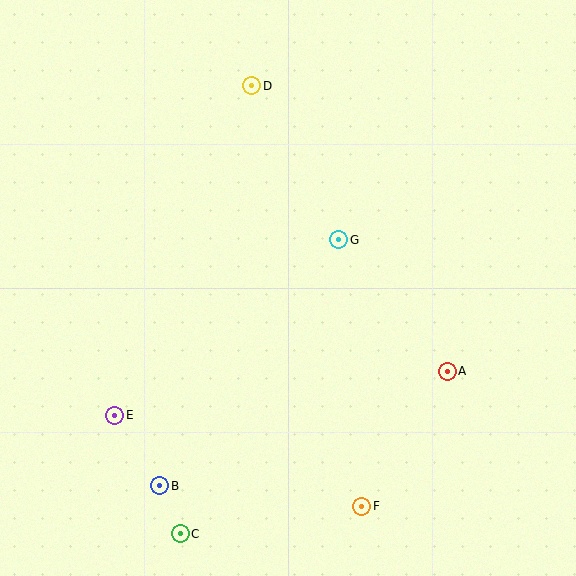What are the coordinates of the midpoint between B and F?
The midpoint between B and F is at (261, 496).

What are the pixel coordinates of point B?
Point B is at (160, 486).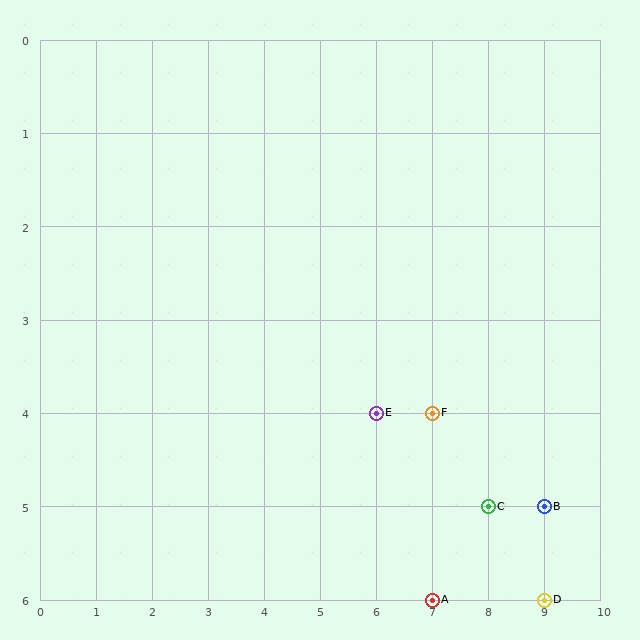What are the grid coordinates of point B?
Point B is at grid coordinates (9, 5).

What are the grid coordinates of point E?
Point E is at grid coordinates (6, 4).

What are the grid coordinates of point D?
Point D is at grid coordinates (9, 6).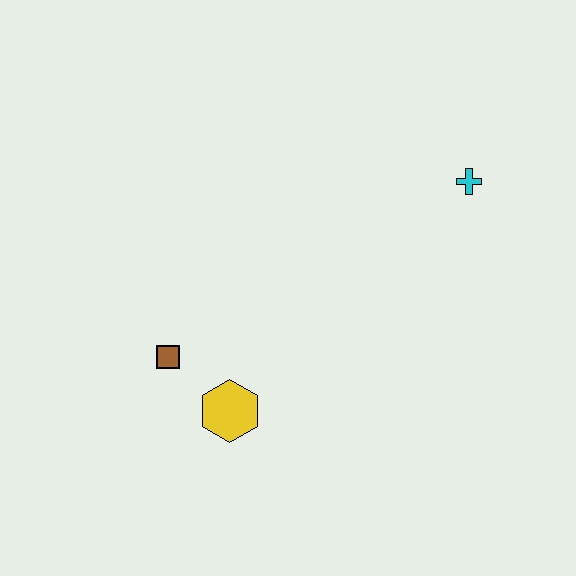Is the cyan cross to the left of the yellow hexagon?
No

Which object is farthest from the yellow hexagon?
The cyan cross is farthest from the yellow hexagon.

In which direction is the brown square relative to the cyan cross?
The brown square is to the left of the cyan cross.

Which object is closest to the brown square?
The yellow hexagon is closest to the brown square.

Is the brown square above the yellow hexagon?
Yes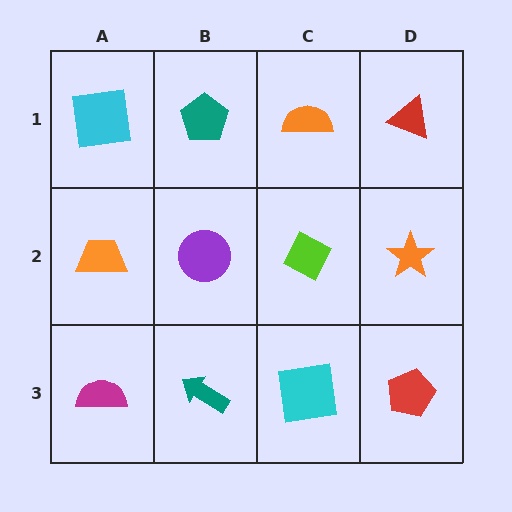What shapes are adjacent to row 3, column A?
An orange trapezoid (row 2, column A), a teal arrow (row 3, column B).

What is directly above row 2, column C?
An orange semicircle.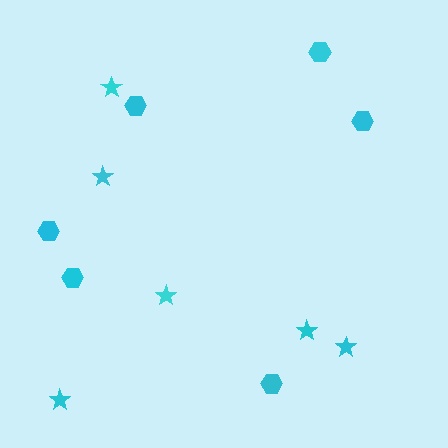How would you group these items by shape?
There are 2 groups: one group of hexagons (6) and one group of stars (6).